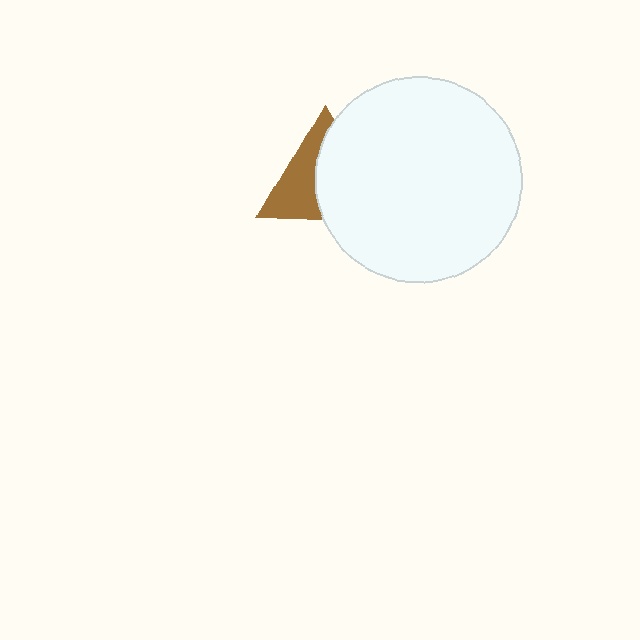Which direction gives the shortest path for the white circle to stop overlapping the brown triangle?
Moving right gives the shortest separation.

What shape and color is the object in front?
The object in front is a white circle.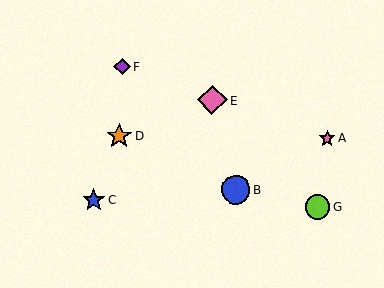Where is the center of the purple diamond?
The center of the purple diamond is at (122, 67).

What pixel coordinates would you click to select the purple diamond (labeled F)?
Click at (122, 67) to select the purple diamond F.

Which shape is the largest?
The pink diamond (labeled E) is the largest.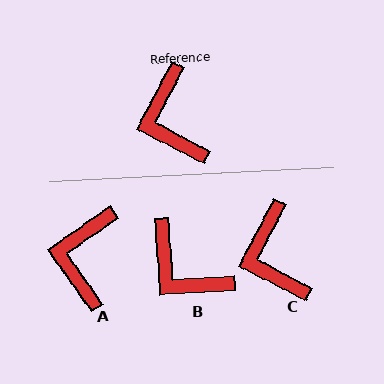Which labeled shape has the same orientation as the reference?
C.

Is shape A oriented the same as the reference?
No, it is off by about 28 degrees.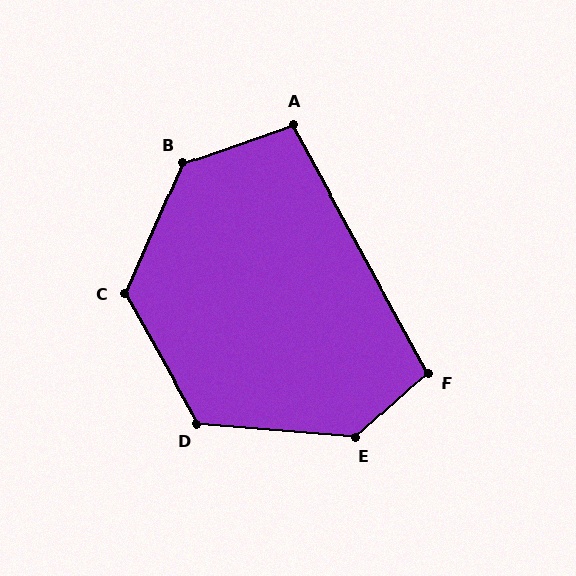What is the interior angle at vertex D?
Approximately 124 degrees (obtuse).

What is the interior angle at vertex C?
Approximately 127 degrees (obtuse).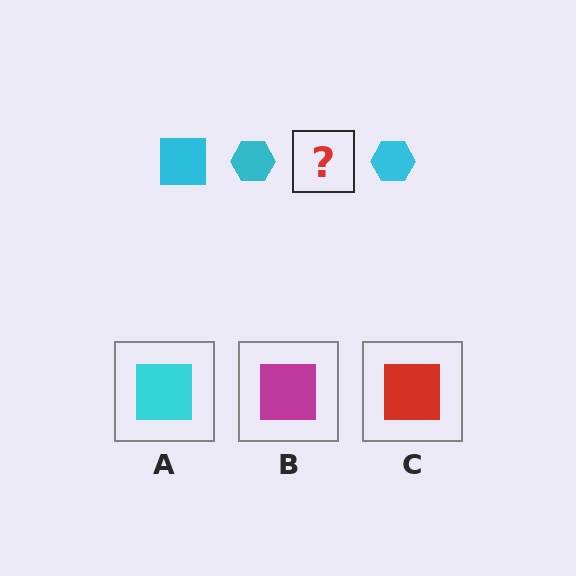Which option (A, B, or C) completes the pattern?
A.